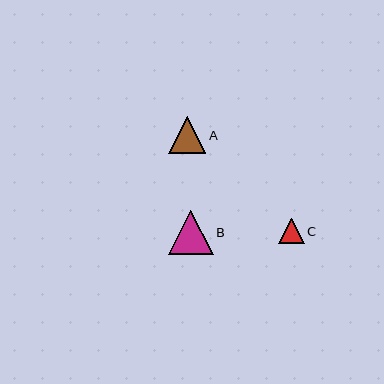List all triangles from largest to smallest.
From largest to smallest: B, A, C.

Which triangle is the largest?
Triangle B is the largest with a size of approximately 45 pixels.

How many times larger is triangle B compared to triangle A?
Triangle B is approximately 1.2 times the size of triangle A.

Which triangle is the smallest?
Triangle C is the smallest with a size of approximately 26 pixels.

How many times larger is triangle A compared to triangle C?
Triangle A is approximately 1.5 times the size of triangle C.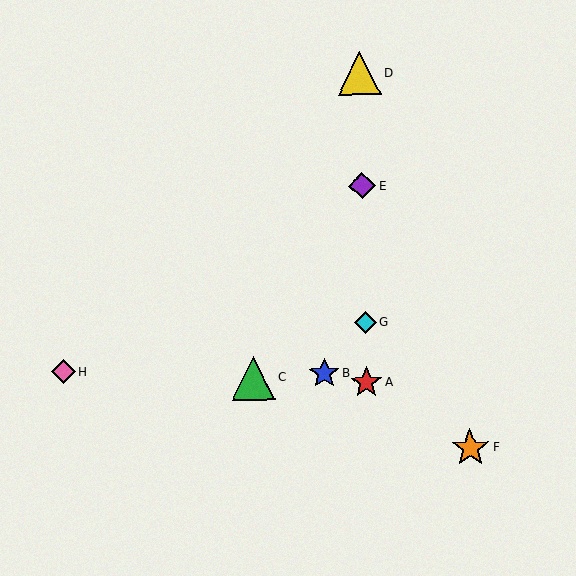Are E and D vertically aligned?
Yes, both are at x≈362.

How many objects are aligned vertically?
4 objects (A, D, E, G) are aligned vertically.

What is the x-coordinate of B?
Object B is at x≈324.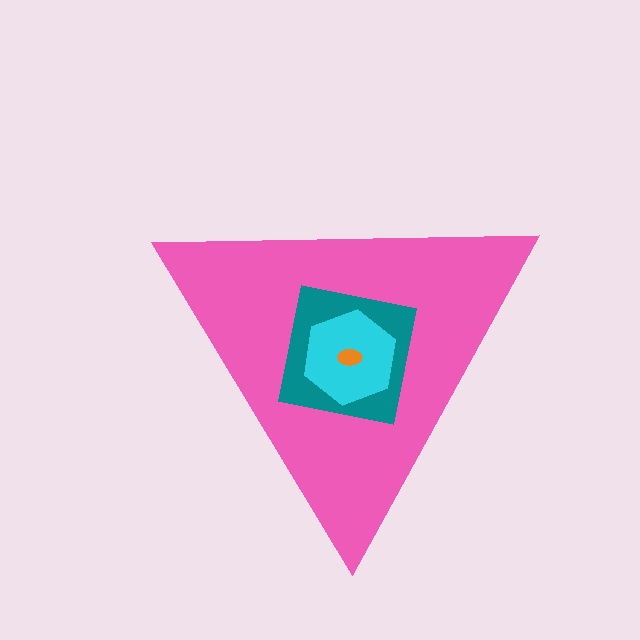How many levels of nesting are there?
4.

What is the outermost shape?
The pink triangle.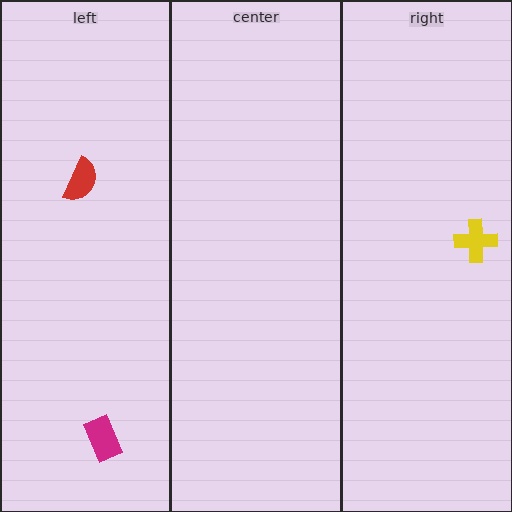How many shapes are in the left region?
2.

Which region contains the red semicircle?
The left region.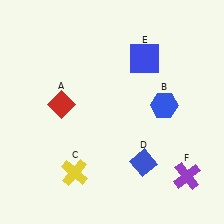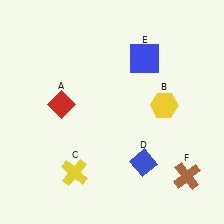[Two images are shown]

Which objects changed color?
B changed from blue to yellow. F changed from purple to brown.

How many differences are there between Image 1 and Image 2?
There are 2 differences between the two images.